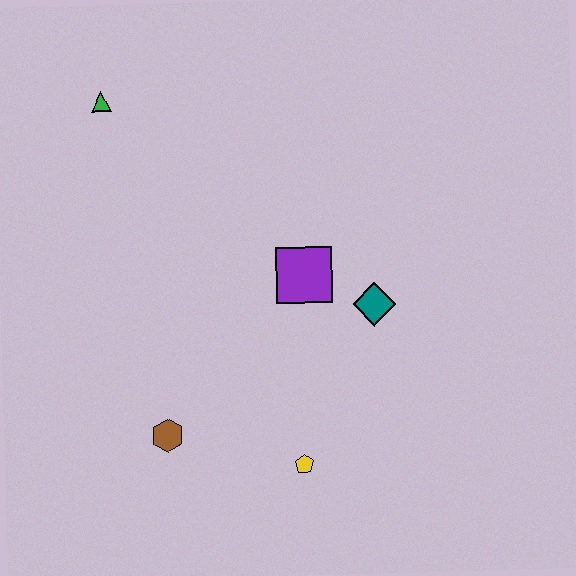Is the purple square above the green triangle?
No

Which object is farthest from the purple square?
The green triangle is farthest from the purple square.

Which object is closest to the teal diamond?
The purple square is closest to the teal diamond.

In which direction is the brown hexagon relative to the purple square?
The brown hexagon is below the purple square.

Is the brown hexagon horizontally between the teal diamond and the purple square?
No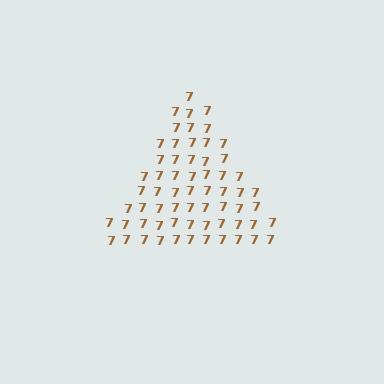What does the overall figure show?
The overall figure shows a triangle.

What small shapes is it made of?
It is made of small digit 7's.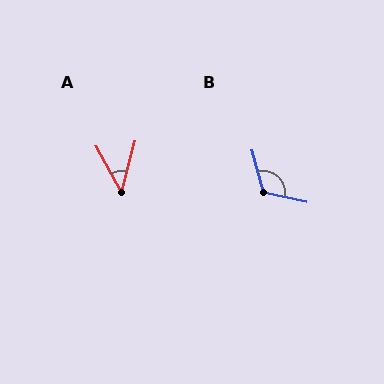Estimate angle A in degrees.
Approximately 43 degrees.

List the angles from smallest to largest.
A (43°), B (117°).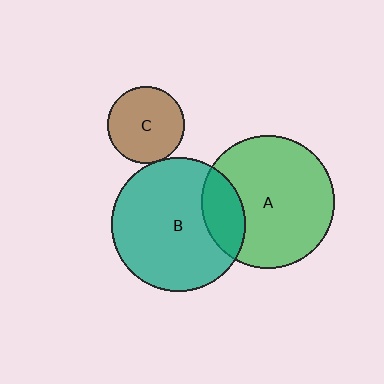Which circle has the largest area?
Circle B (teal).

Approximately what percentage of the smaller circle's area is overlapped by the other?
Approximately 5%.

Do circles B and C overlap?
Yes.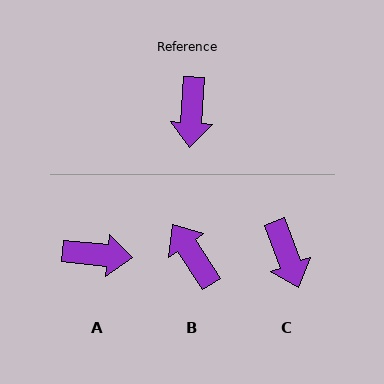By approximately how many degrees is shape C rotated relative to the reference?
Approximately 24 degrees counter-clockwise.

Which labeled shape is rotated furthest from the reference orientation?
B, about 143 degrees away.